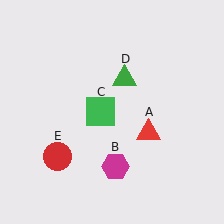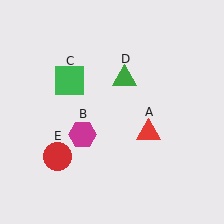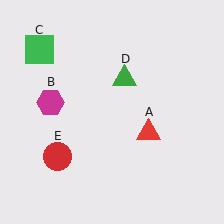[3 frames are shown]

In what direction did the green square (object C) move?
The green square (object C) moved up and to the left.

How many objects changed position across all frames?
2 objects changed position: magenta hexagon (object B), green square (object C).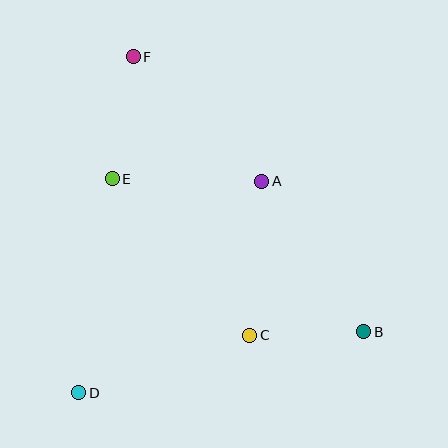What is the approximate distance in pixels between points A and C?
The distance between A and C is approximately 155 pixels.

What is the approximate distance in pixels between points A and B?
The distance between A and B is approximately 182 pixels.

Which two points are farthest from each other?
Points B and F are farthest from each other.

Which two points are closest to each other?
Points B and C are closest to each other.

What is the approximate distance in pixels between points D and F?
The distance between D and F is approximately 340 pixels.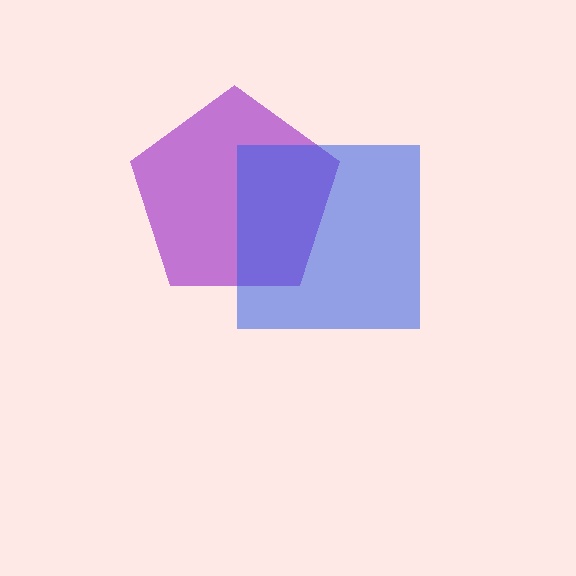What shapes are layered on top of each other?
The layered shapes are: a purple pentagon, a blue square.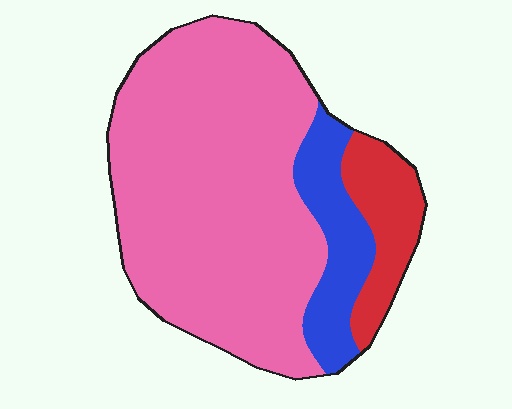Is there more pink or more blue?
Pink.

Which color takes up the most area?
Pink, at roughly 75%.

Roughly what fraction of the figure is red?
Red covers 12% of the figure.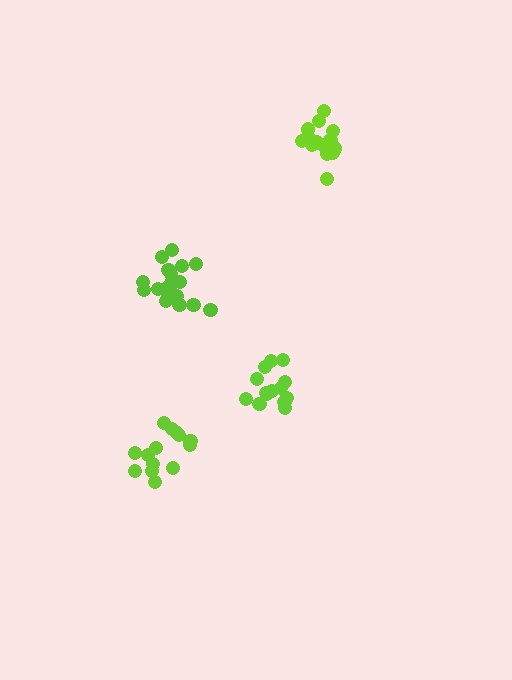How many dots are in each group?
Group 1: 15 dots, Group 2: 16 dots, Group 3: 18 dots, Group 4: 14 dots (63 total).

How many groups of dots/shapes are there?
There are 4 groups.